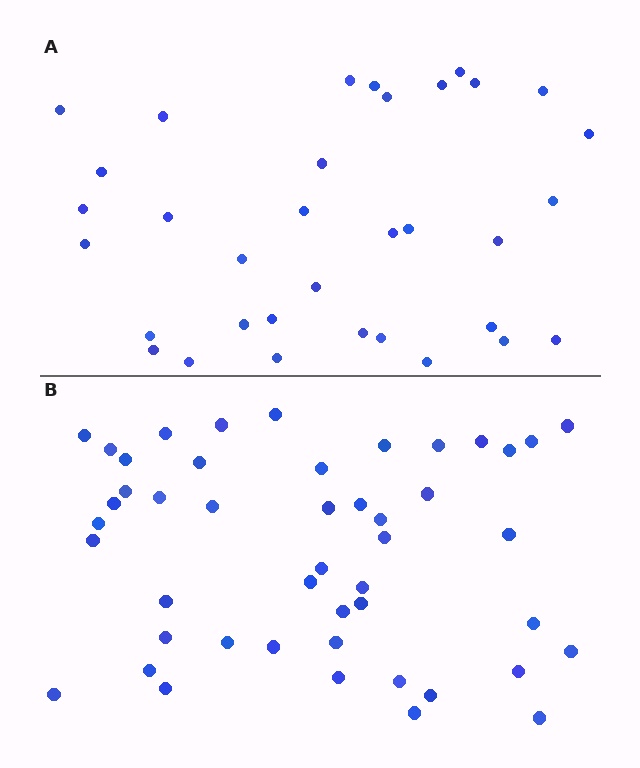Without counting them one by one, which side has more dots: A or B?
Region B (the bottom region) has more dots.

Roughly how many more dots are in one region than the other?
Region B has approximately 15 more dots than region A.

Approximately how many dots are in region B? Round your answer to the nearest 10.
About 50 dots. (The exact count is 47, which rounds to 50.)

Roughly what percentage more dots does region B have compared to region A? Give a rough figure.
About 40% more.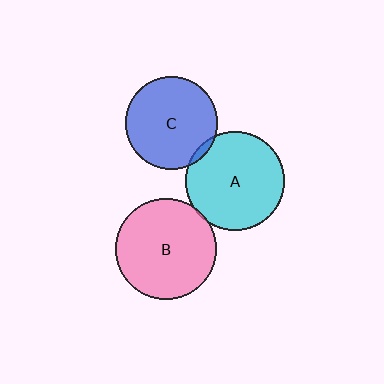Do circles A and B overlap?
Yes.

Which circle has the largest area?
Circle B (pink).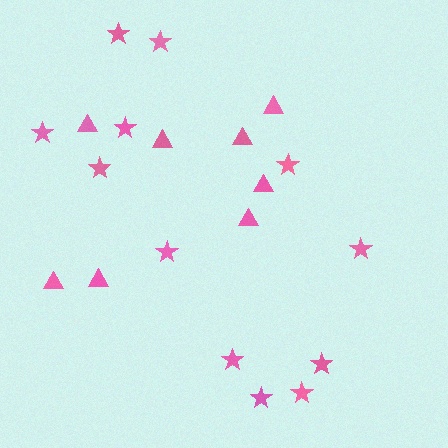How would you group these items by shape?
There are 2 groups: one group of triangles (8) and one group of stars (12).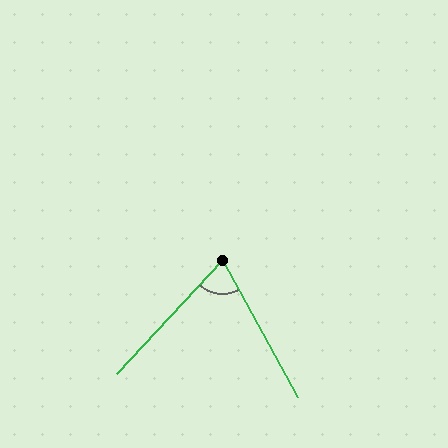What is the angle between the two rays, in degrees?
Approximately 71 degrees.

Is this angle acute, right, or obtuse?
It is acute.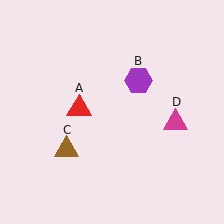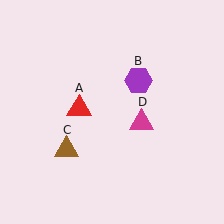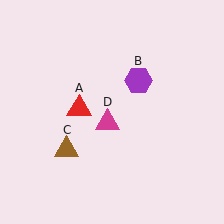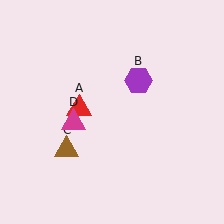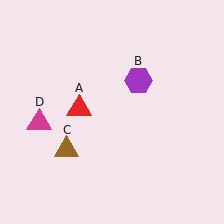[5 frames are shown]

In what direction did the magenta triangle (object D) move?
The magenta triangle (object D) moved left.